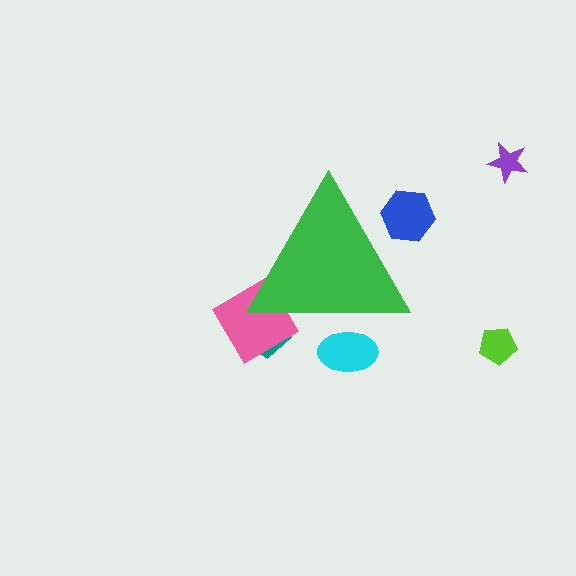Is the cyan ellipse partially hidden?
Yes, the cyan ellipse is partially hidden behind the green triangle.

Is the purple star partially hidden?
No, the purple star is fully visible.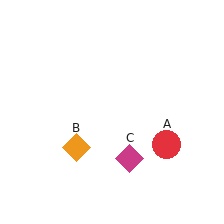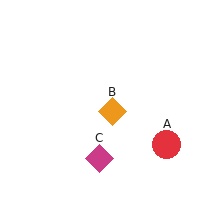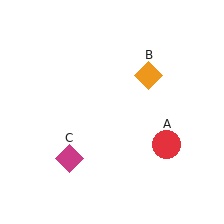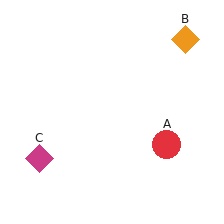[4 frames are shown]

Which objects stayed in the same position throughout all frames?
Red circle (object A) remained stationary.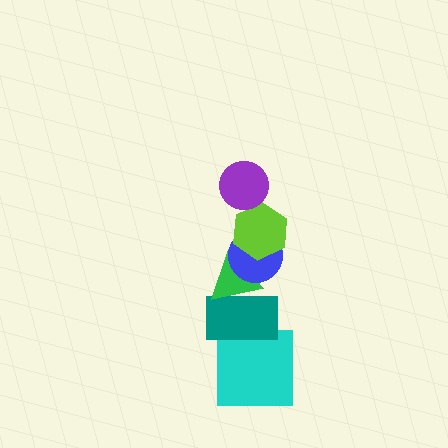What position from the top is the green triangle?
The green triangle is 4th from the top.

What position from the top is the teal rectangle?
The teal rectangle is 5th from the top.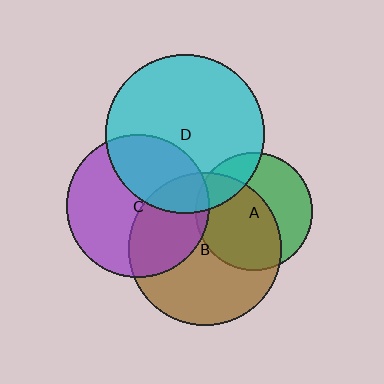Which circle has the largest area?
Circle D (cyan).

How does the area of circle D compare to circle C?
Approximately 1.2 times.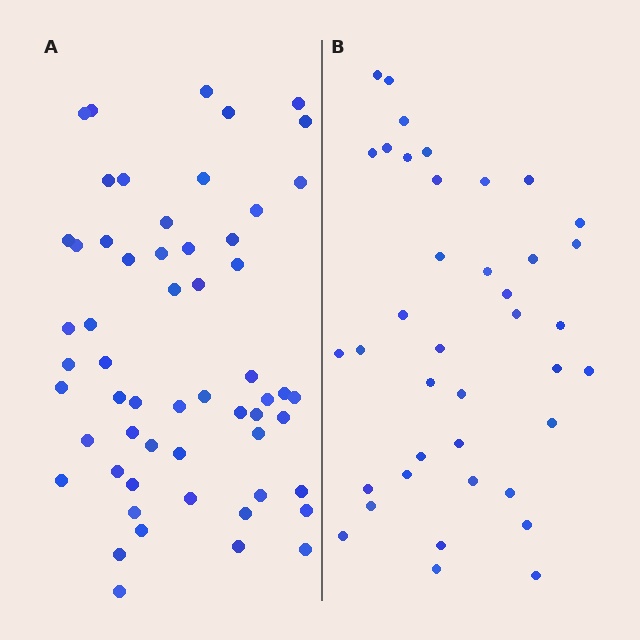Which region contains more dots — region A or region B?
Region A (the left region) has more dots.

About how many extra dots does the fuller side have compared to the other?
Region A has approximately 20 more dots than region B.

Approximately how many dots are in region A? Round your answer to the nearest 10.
About 60 dots. (The exact count is 57, which rounds to 60.)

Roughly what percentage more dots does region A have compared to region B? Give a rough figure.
About 45% more.